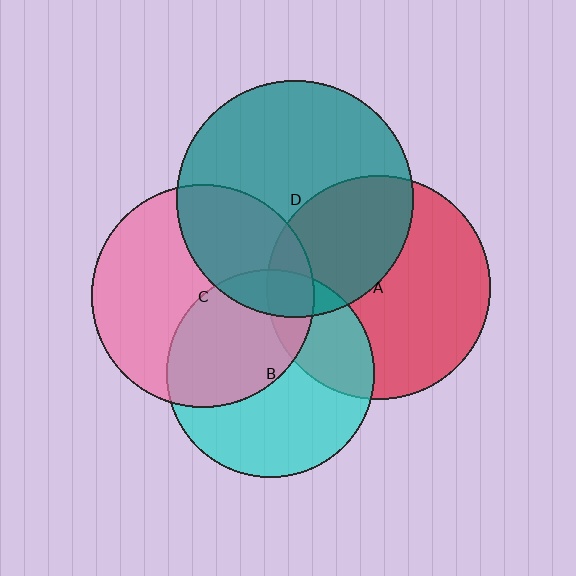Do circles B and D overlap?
Yes.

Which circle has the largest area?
Circle D (teal).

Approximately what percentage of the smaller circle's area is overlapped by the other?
Approximately 15%.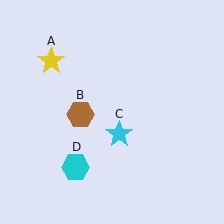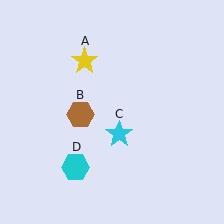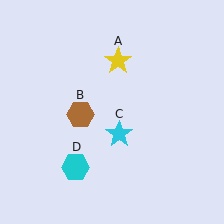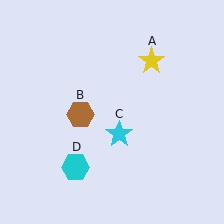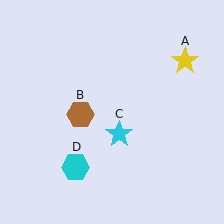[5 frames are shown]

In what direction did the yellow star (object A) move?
The yellow star (object A) moved right.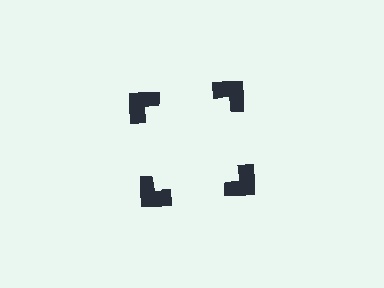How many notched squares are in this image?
There are 4 — one at each vertex of the illusory square.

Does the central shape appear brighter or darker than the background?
It typically appears slightly brighter than the background, even though no actual brightness change is drawn.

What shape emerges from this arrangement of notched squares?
An illusory square — its edges are inferred from the aligned wedge cuts in the notched squares, not physically drawn.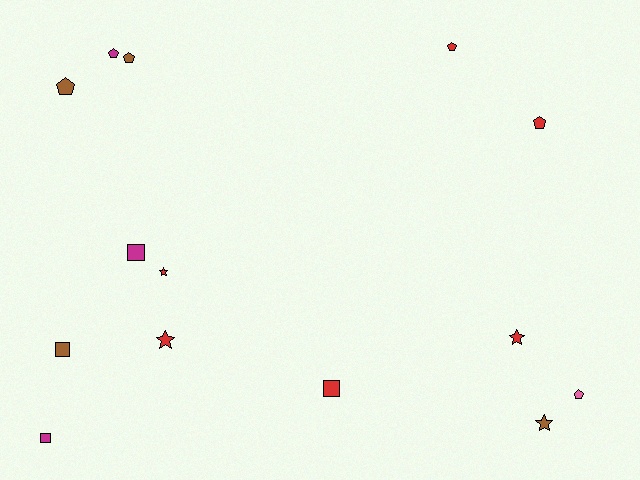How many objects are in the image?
There are 14 objects.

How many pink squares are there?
There are no pink squares.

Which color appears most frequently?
Red, with 6 objects.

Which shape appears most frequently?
Pentagon, with 6 objects.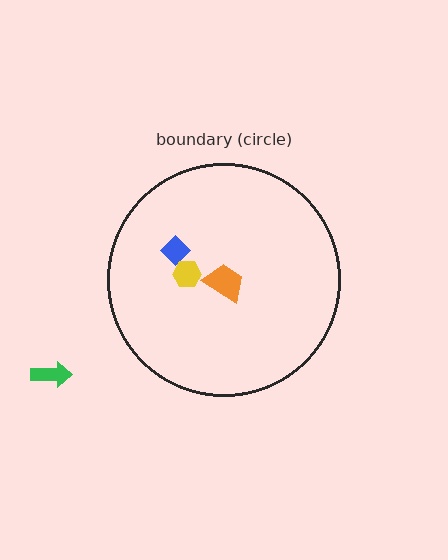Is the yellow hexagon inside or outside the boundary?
Inside.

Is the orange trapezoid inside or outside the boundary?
Inside.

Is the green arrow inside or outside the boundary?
Outside.